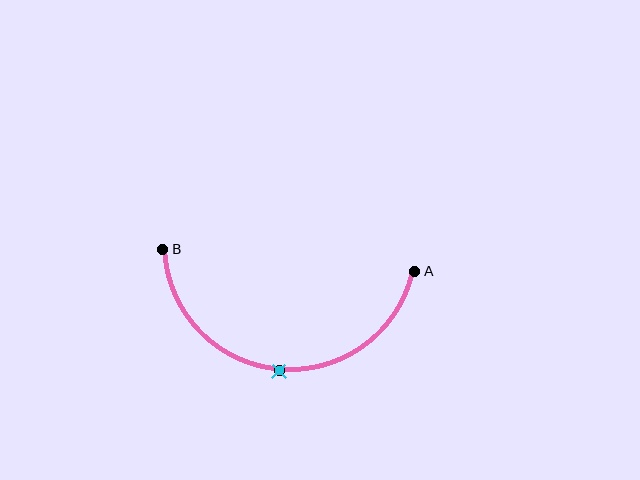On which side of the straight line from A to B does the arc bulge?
The arc bulges below the straight line connecting A and B.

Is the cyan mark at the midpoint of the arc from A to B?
Yes. The cyan mark lies on the arc at equal arc-length from both A and B — it is the arc midpoint.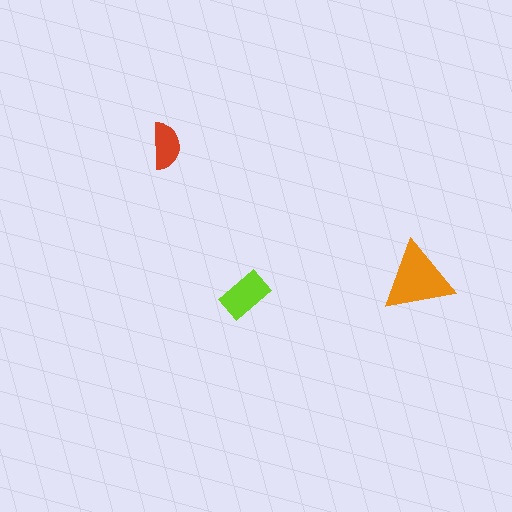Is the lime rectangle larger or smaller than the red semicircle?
Larger.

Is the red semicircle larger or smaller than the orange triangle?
Smaller.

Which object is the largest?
The orange triangle.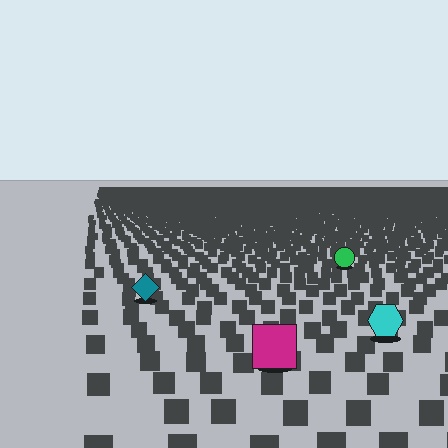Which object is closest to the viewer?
The magenta square is closest. The texture marks near it are larger and more spread out.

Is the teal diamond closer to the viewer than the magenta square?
No. The magenta square is closer — you can tell from the texture gradient: the ground texture is coarser near it.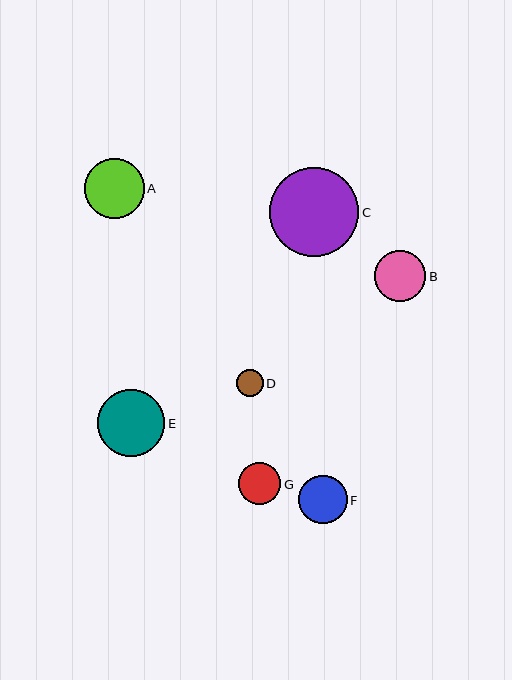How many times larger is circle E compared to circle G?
Circle E is approximately 1.6 times the size of circle G.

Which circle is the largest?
Circle C is the largest with a size of approximately 89 pixels.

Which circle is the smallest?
Circle D is the smallest with a size of approximately 27 pixels.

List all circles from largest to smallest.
From largest to smallest: C, E, A, B, F, G, D.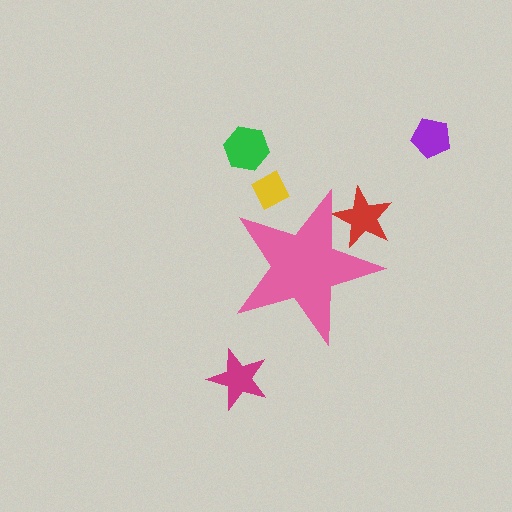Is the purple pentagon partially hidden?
No, the purple pentagon is fully visible.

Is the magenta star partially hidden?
No, the magenta star is fully visible.